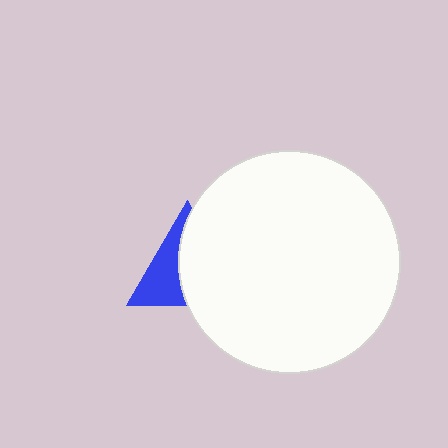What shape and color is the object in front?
The object in front is a white circle.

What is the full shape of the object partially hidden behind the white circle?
The partially hidden object is a blue triangle.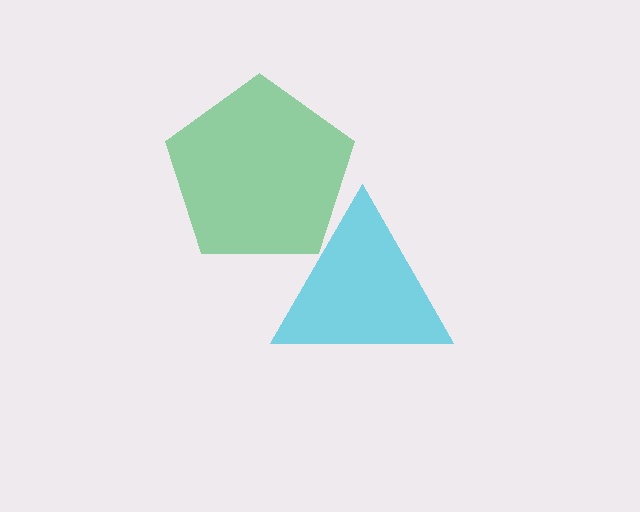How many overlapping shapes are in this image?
There are 2 overlapping shapes in the image.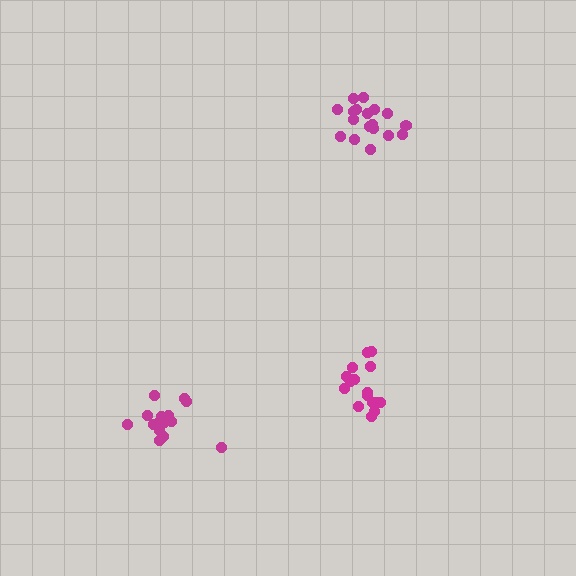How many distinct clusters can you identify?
There are 3 distinct clusters.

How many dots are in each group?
Group 1: 16 dots, Group 2: 18 dots, Group 3: 15 dots (49 total).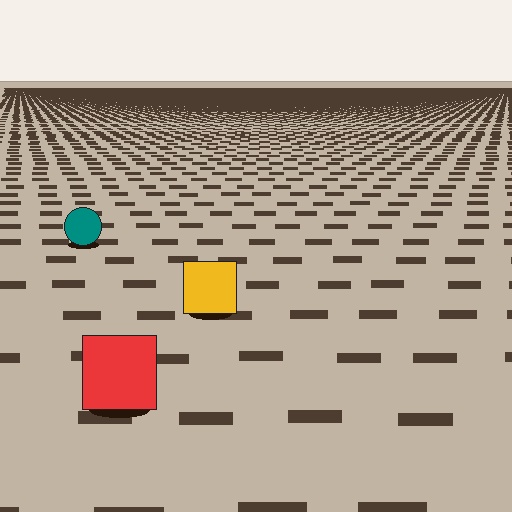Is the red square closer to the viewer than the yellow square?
Yes. The red square is closer — you can tell from the texture gradient: the ground texture is coarser near it.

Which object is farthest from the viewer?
The teal circle is farthest from the viewer. It appears smaller and the ground texture around it is denser.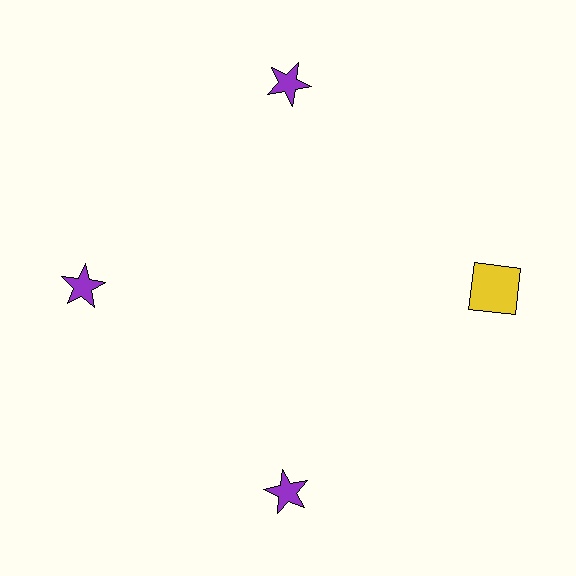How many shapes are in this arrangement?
There are 4 shapes arranged in a ring pattern.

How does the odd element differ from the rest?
It differs in both color (yellow instead of purple) and shape (square instead of star).